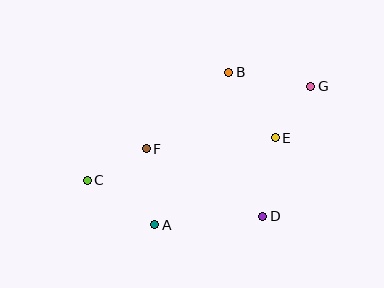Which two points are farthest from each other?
Points C and G are farthest from each other.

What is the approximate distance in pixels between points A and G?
The distance between A and G is approximately 209 pixels.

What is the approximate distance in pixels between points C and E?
The distance between C and E is approximately 193 pixels.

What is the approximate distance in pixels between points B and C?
The distance between B and C is approximately 178 pixels.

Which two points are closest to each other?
Points E and G are closest to each other.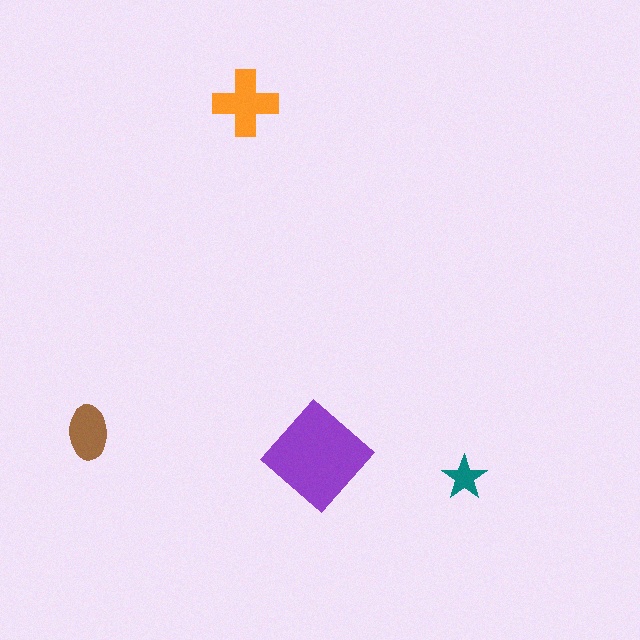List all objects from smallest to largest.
The teal star, the brown ellipse, the orange cross, the purple diamond.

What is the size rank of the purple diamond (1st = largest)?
1st.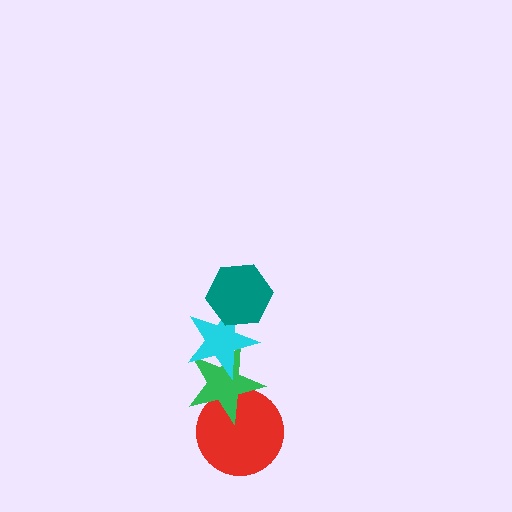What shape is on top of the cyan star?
The teal hexagon is on top of the cyan star.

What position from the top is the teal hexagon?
The teal hexagon is 1st from the top.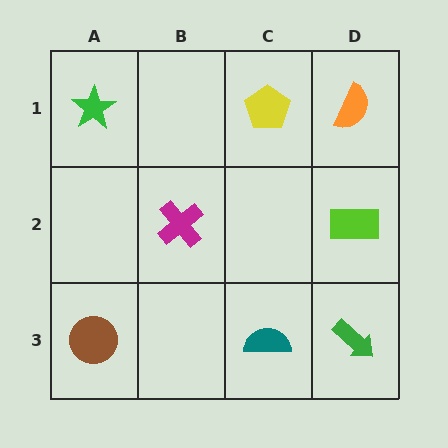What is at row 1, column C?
A yellow pentagon.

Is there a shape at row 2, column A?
No, that cell is empty.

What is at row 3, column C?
A teal semicircle.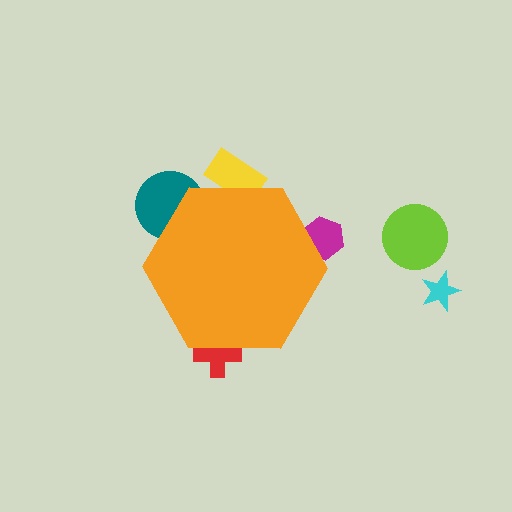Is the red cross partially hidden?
Yes, the red cross is partially hidden behind the orange hexagon.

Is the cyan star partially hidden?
No, the cyan star is fully visible.